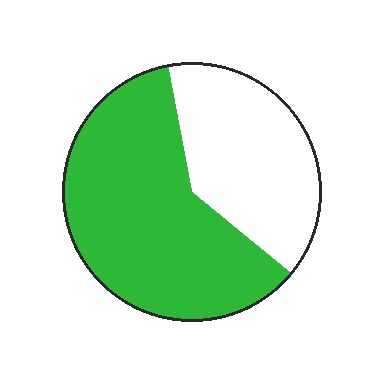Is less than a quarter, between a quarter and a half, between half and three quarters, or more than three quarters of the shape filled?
Between half and three quarters.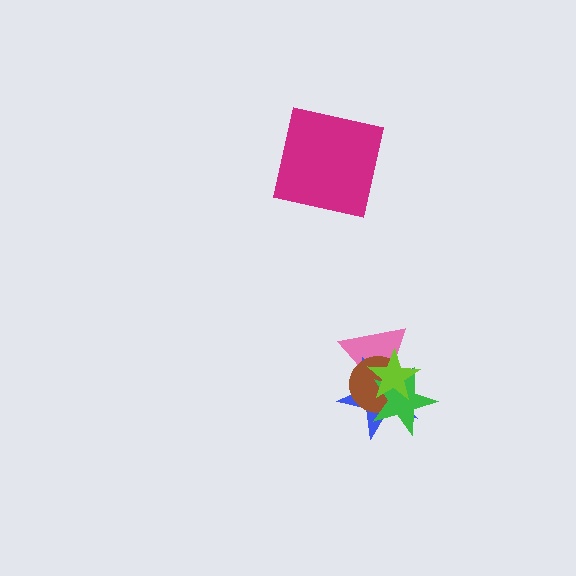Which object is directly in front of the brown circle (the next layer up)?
The green star is directly in front of the brown circle.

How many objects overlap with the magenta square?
0 objects overlap with the magenta square.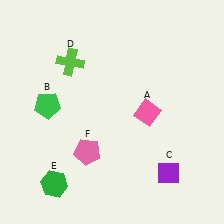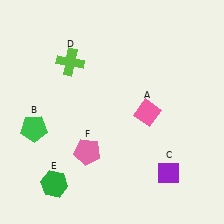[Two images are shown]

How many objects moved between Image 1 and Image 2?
1 object moved between the two images.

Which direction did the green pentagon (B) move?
The green pentagon (B) moved down.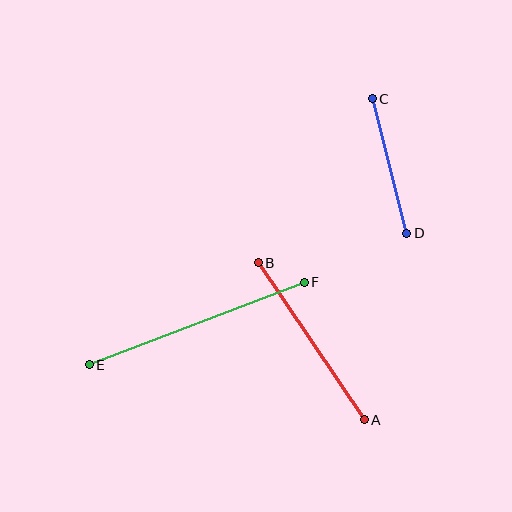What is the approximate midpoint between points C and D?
The midpoint is at approximately (390, 166) pixels.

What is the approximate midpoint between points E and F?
The midpoint is at approximately (197, 323) pixels.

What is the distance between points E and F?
The distance is approximately 230 pixels.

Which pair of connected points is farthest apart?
Points E and F are farthest apart.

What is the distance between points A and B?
The distance is approximately 189 pixels.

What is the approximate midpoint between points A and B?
The midpoint is at approximately (311, 341) pixels.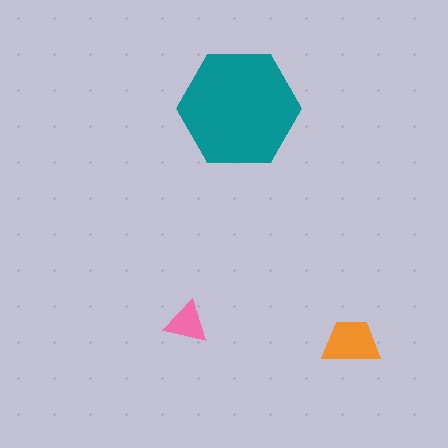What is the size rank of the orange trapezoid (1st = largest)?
2nd.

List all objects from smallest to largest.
The pink triangle, the orange trapezoid, the teal hexagon.